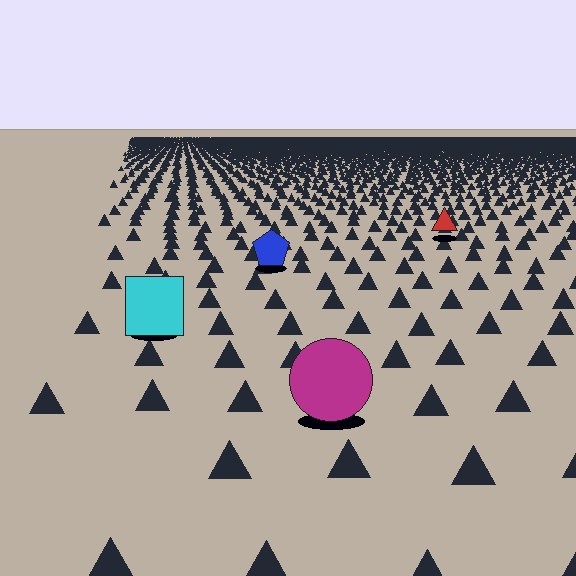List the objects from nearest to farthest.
From nearest to farthest: the magenta circle, the cyan square, the blue pentagon, the red triangle.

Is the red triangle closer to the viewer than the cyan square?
No. The cyan square is closer — you can tell from the texture gradient: the ground texture is coarser near it.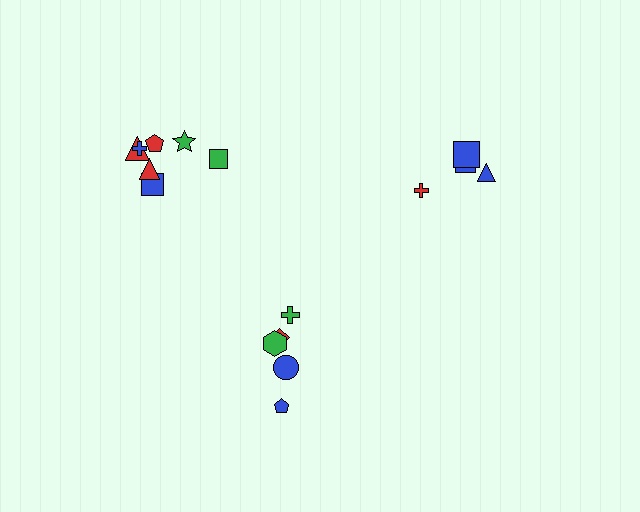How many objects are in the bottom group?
There are 5 objects.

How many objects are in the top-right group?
There are 4 objects.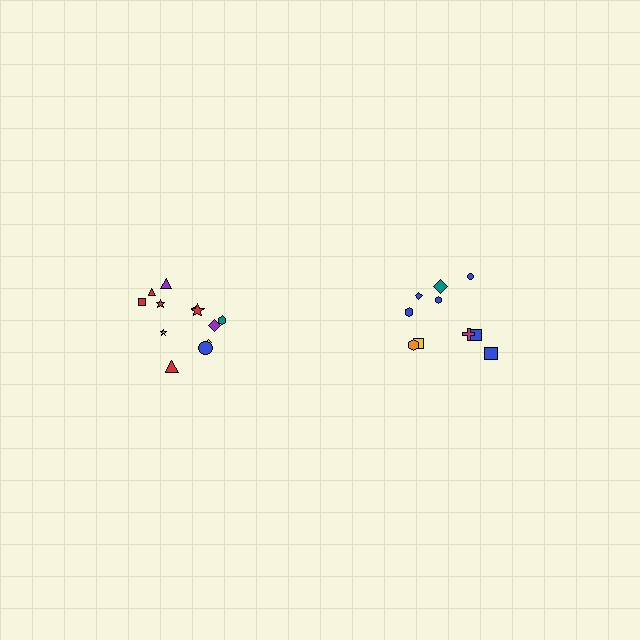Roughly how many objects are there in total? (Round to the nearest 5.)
Roughly 20 objects in total.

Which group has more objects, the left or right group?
The left group.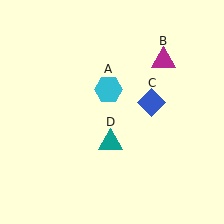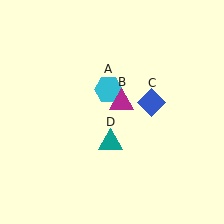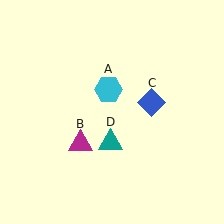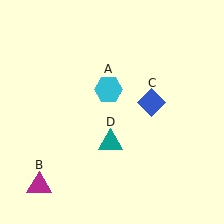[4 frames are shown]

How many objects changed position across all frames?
1 object changed position: magenta triangle (object B).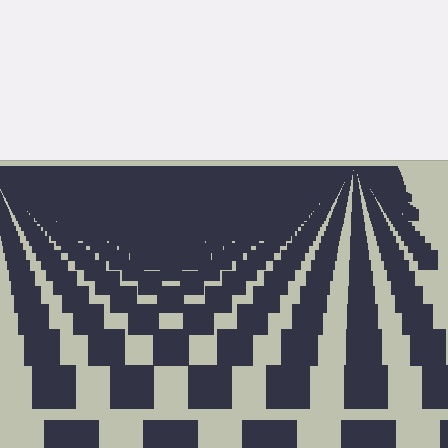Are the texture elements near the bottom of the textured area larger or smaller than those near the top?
Larger. Near the bottom, elements are closer to the viewer and appear at a bigger on-screen size.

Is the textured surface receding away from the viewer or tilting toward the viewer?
The surface is receding away from the viewer. Texture elements get smaller and denser toward the top.